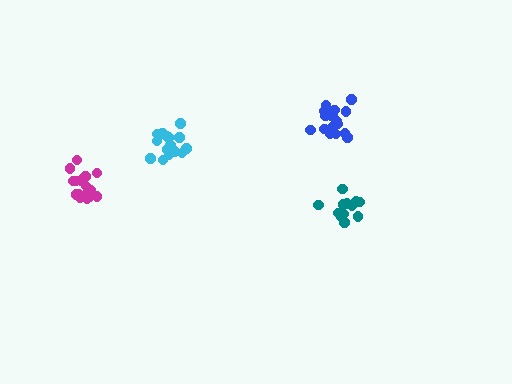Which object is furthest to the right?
The teal cluster is rightmost.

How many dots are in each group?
Group 1: 16 dots, Group 2: 18 dots, Group 3: 15 dots, Group 4: 17 dots (66 total).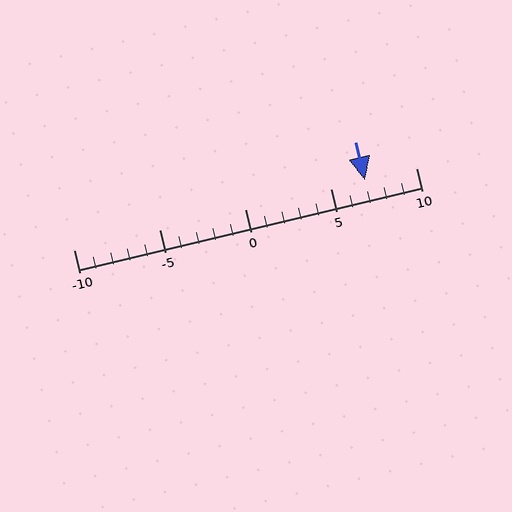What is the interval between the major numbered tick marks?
The major tick marks are spaced 5 units apart.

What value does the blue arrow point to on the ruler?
The blue arrow points to approximately 7.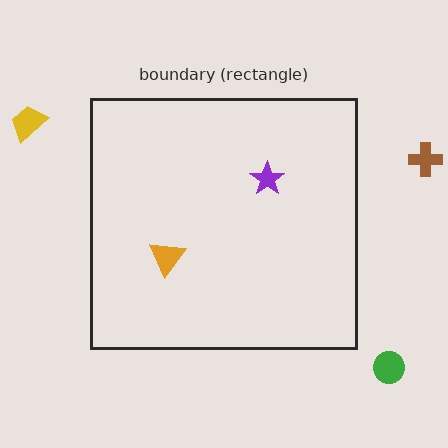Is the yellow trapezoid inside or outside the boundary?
Outside.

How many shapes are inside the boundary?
2 inside, 3 outside.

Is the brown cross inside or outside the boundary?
Outside.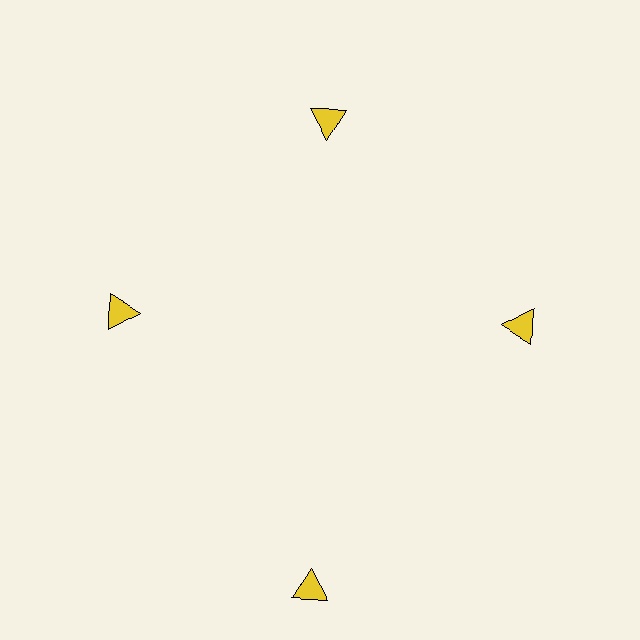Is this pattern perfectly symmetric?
No. The 4 yellow triangles are arranged in a ring, but one element near the 6 o'clock position is pushed outward from the center, breaking the 4-fold rotational symmetry.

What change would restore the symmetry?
The symmetry would be restored by moving it inward, back onto the ring so that all 4 triangles sit at equal angles and equal distance from the center.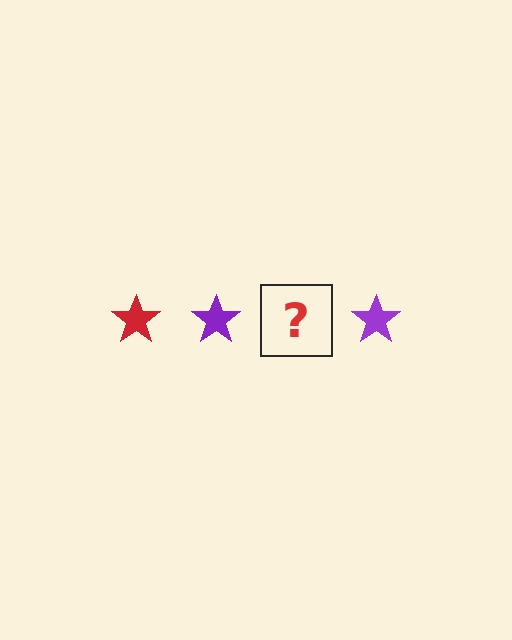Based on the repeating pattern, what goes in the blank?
The blank should be a red star.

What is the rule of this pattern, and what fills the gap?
The rule is that the pattern cycles through red, purple stars. The gap should be filled with a red star.